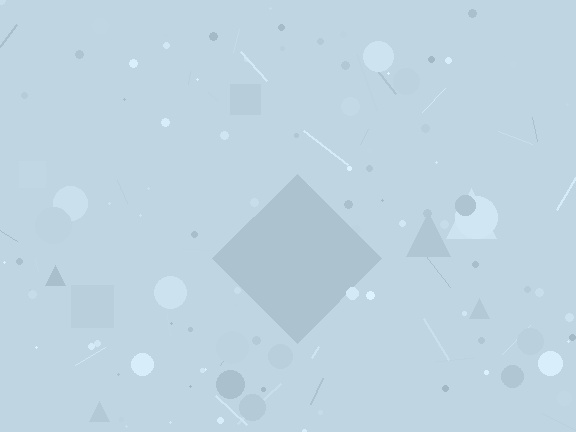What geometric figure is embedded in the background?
A diamond is embedded in the background.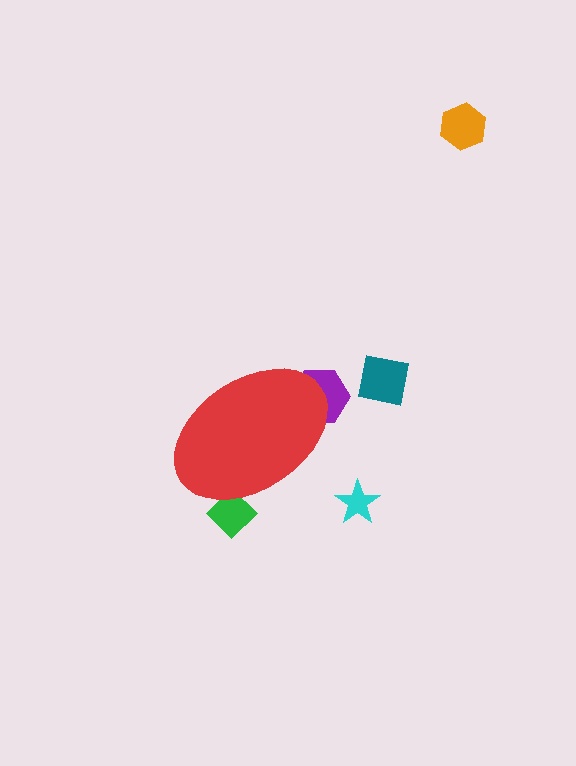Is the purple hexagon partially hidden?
Yes, the purple hexagon is partially hidden behind the red ellipse.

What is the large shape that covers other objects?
A red ellipse.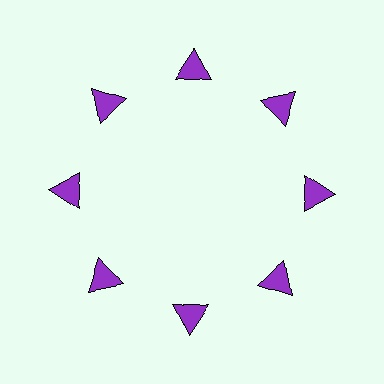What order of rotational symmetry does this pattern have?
This pattern has 8-fold rotational symmetry.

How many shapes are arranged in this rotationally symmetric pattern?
There are 8 shapes, arranged in 8 groups of 1.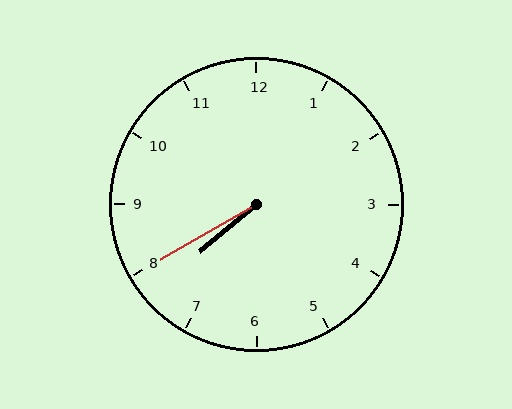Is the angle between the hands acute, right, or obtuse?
It is acute.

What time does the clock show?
7:40.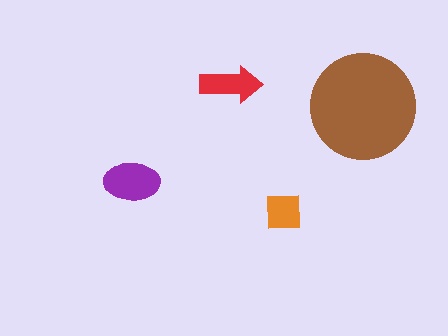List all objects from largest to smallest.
The brown circle, the purple ellipse, the red arrow, the orange square.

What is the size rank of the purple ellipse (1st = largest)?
2nd.